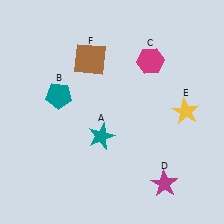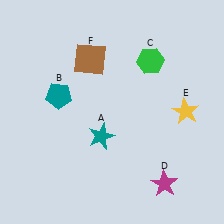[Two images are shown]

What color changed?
The hexagon (C) changed from magenta in Image 1 to green in Image 2.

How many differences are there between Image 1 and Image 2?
There is 1 difference between the two images.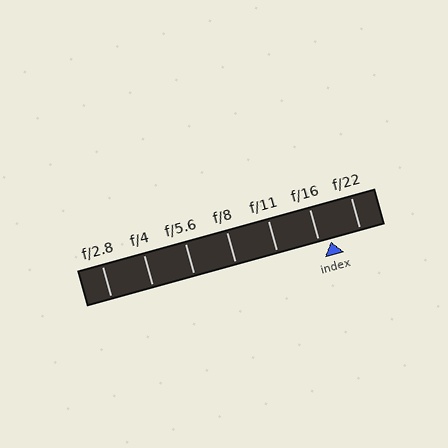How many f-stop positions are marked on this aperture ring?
There are 7 f-stop positions marked.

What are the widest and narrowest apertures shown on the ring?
The widest aperture shown is f/2.8 and the narrowest is f/22.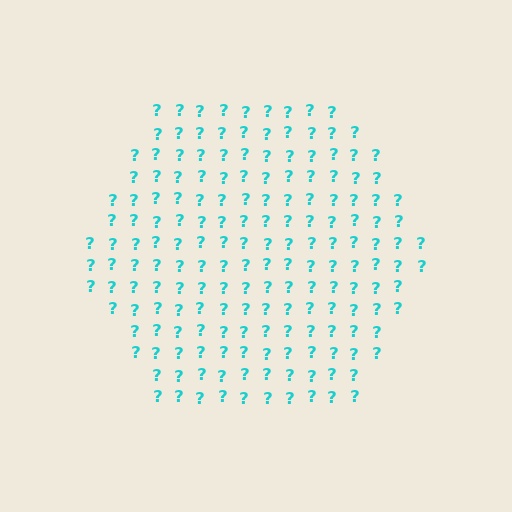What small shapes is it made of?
It is made of small question marks.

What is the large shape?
The large shape is a hexagon.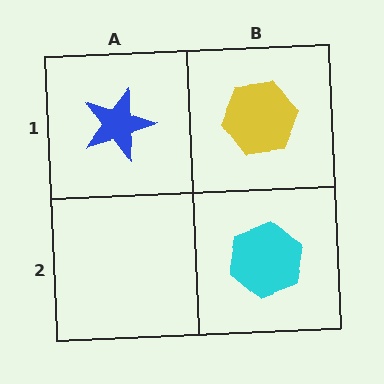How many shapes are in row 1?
2 shapes.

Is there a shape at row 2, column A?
No, that cell is empty.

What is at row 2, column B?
A cyan hexagon.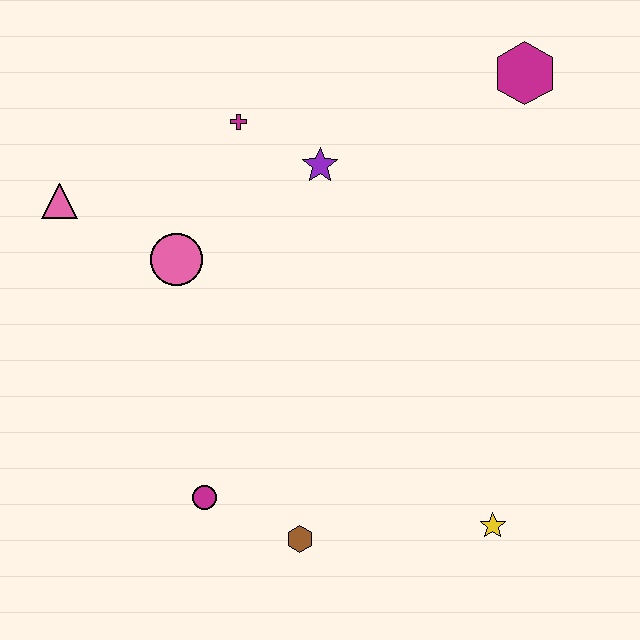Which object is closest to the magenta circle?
The brown hexagon is closest to the magenta circle.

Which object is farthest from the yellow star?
The pink triangle is farthest from the yellow star.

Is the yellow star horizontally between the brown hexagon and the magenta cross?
No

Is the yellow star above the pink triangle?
No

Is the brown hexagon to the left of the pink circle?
No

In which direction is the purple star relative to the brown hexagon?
The purple star is above the brown hexagon.